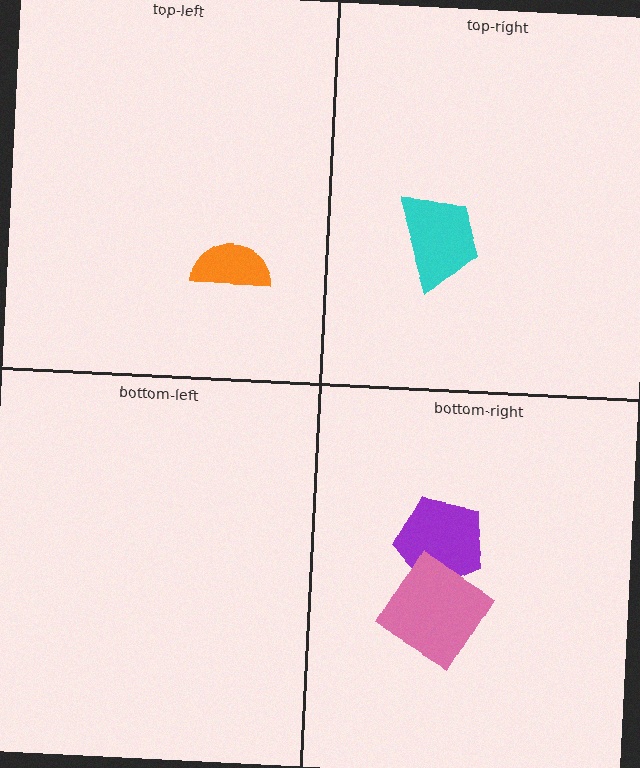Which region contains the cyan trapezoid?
The top-right region.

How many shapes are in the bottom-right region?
2.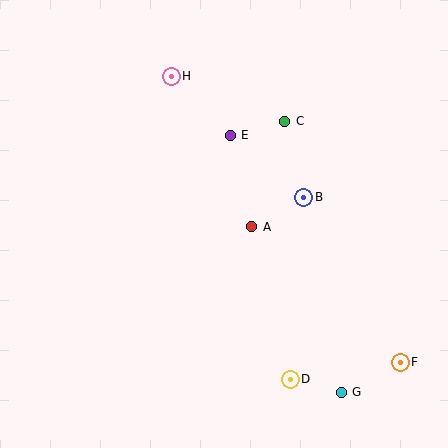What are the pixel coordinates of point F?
Point F is at (400, 362).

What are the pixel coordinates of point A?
Point A is at (252, 227).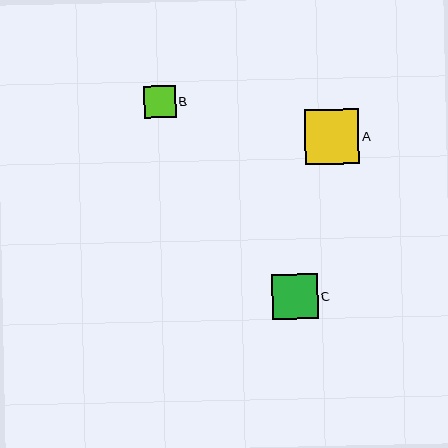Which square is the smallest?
Square B is the smallest with a size of approximately 32 pixels.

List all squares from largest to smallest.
From largest to smallest: A, C, B.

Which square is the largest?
Square A is the largest with a size of approximately 54 pixels.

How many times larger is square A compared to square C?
Square A is approximately 1.2 times the size of square C.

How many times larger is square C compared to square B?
Square C is approximately 1.4 times the size of square B.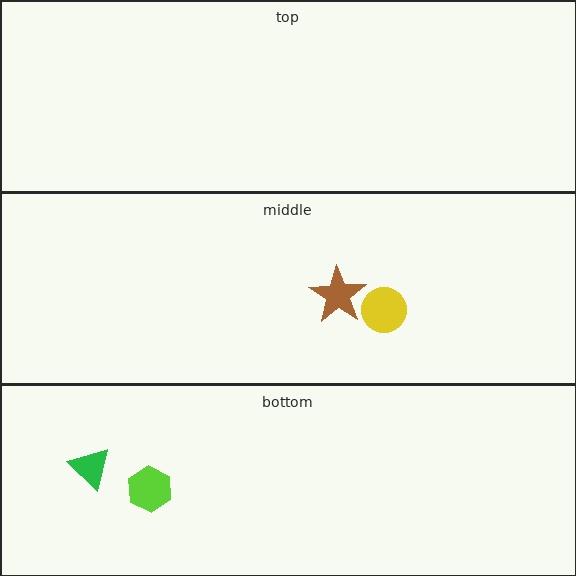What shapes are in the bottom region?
The lime hexagon, the green triangle.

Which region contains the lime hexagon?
The bottom region.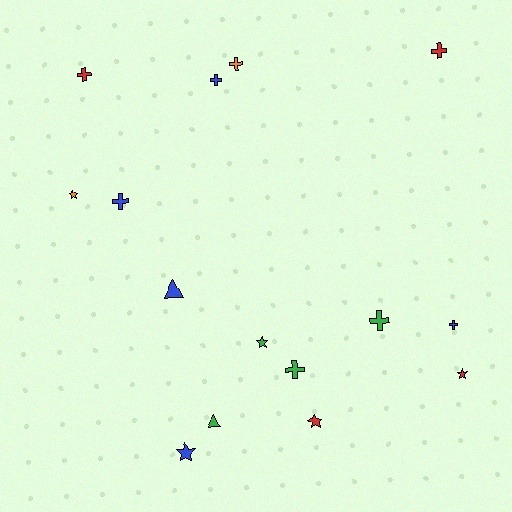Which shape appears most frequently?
Cross, with 8 objects.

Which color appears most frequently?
Blue, with 5 objects.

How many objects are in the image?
There are 15 objects.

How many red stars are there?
There are 2 red stars.